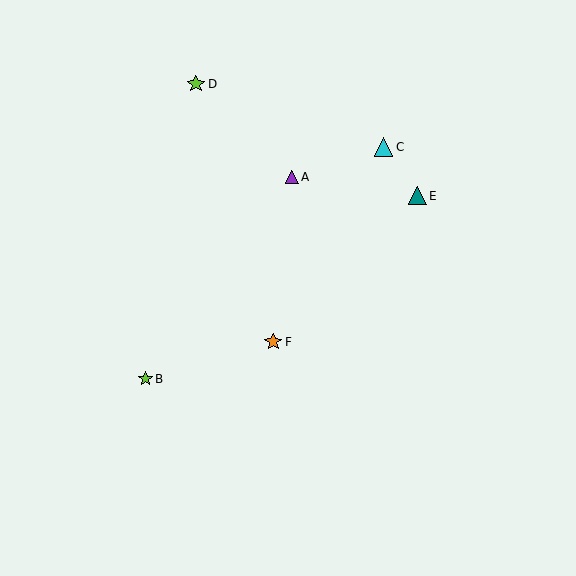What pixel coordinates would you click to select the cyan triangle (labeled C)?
Click at (383, 147) to select the cyan triangle C.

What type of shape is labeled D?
Shape D is a lime star.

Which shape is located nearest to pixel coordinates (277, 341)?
The orange star (labeled F) at (273, 342) is nearest to that location.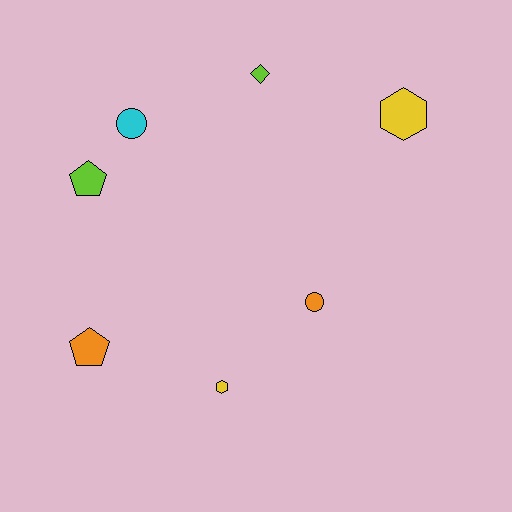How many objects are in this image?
There are 7 objects.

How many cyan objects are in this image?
There is 1 cyan object.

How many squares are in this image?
There are no squares.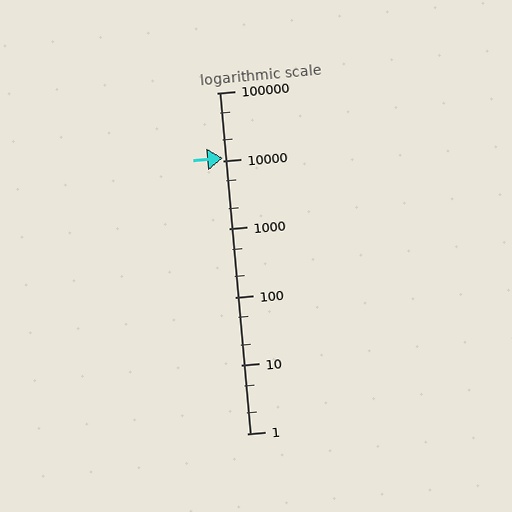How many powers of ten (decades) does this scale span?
The scale spans 5 decades, from 1 to 100000.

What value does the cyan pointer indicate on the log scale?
The pointer indicates approximately 11000.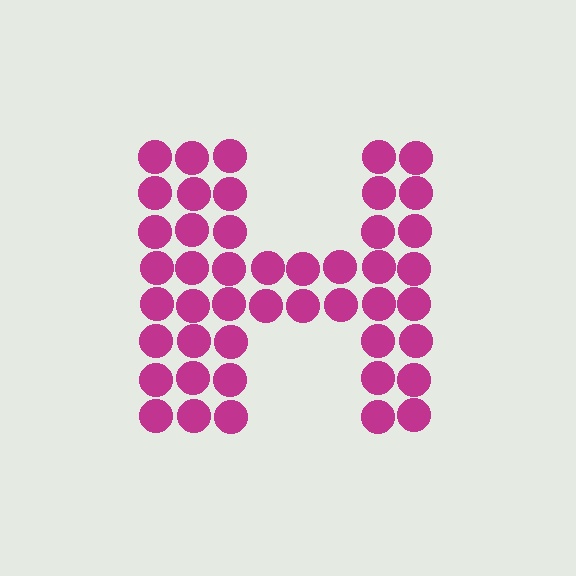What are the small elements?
The small elements are circles.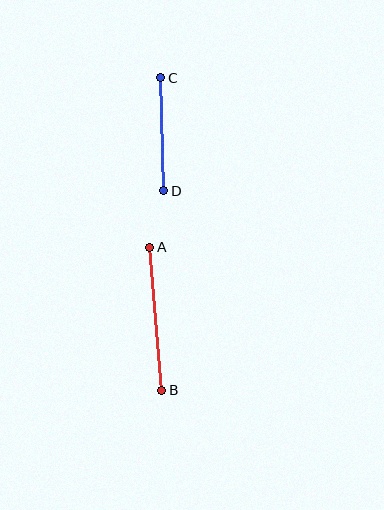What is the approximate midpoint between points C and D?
The midpoint is at approximately (162, 134) pixels.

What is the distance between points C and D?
The distance is approximately 113 pixels.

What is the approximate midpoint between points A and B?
The midpoint is at approximately (156, 319) pixels.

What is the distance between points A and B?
The distance is approximately 144 pixels.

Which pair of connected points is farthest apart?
Points A and B are farthest apart.